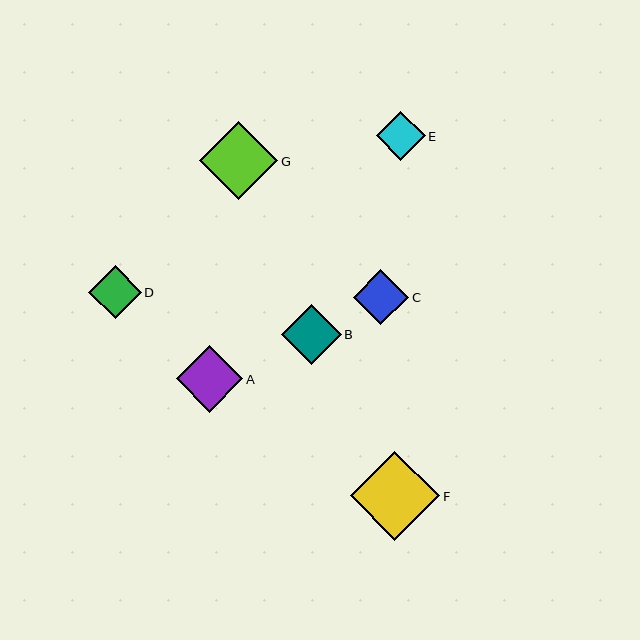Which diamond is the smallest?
Diamond E is the smallest with a size of approximately 49 pixels.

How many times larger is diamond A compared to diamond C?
Diamond A is approximately 1.2 times the size of diamond C.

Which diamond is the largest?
Diamond F is the largest with a size of approximately 89 pixels.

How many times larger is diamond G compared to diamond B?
Diamond G is approximately 1.3 times the size of diamond B.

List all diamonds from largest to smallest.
From largest to smallest: F, G, A, B, C, D, E.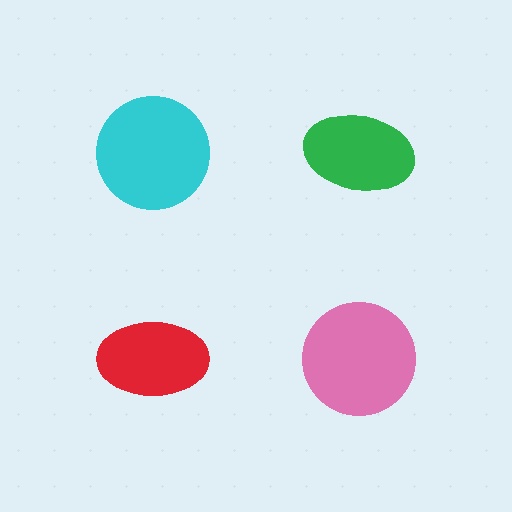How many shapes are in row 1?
2 shapes.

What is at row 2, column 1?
A red ellipse.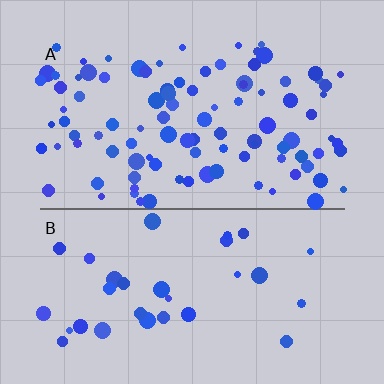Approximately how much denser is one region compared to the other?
Approximately 3.0× — region A over region B.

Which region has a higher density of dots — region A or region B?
A (the top).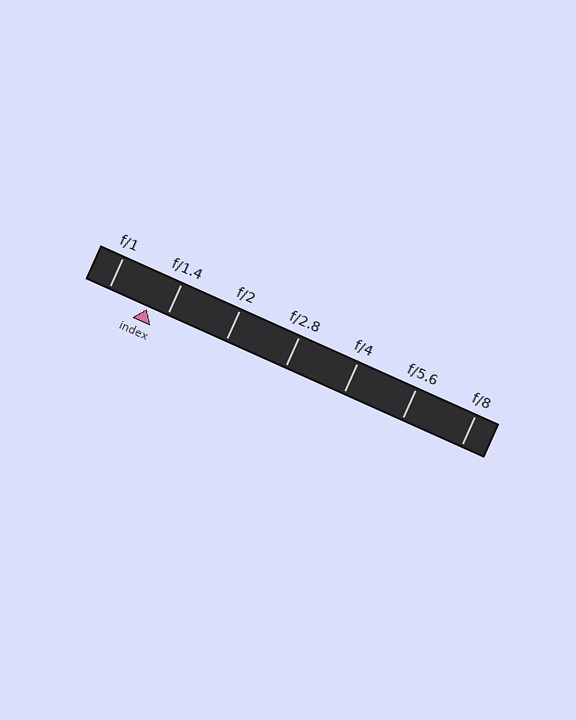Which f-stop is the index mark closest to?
The index mark is closest to f/1.4.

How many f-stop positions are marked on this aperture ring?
There are 7 f-stop positions marked.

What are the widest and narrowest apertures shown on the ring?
The widest aperture shown is f/1 and the narrowest is f/8.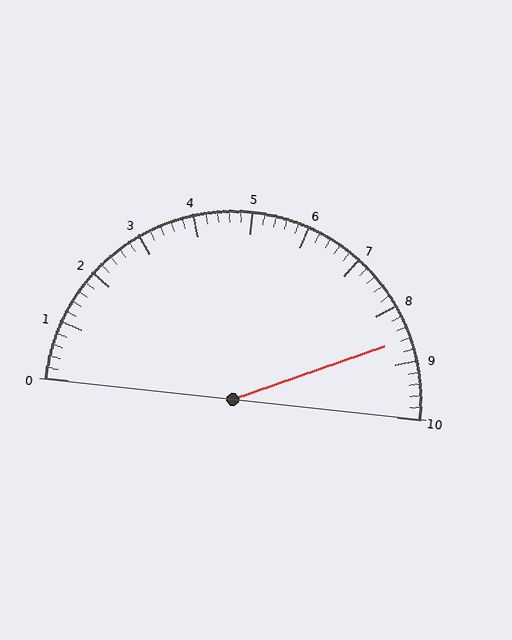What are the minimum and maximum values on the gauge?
The gauge ranges from 0 to 10.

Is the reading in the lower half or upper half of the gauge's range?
The reading is in the upper half of the range (0 to 10).